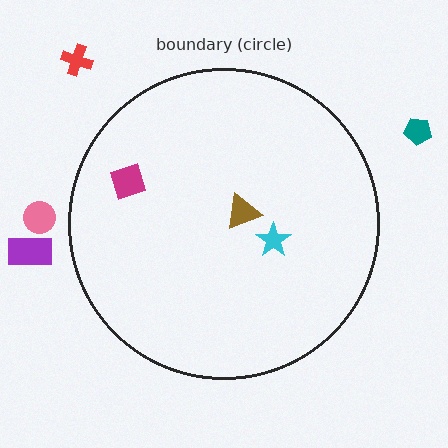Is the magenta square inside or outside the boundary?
Inside.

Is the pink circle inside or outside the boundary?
Outside.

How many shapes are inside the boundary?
3 inside, 4 outside.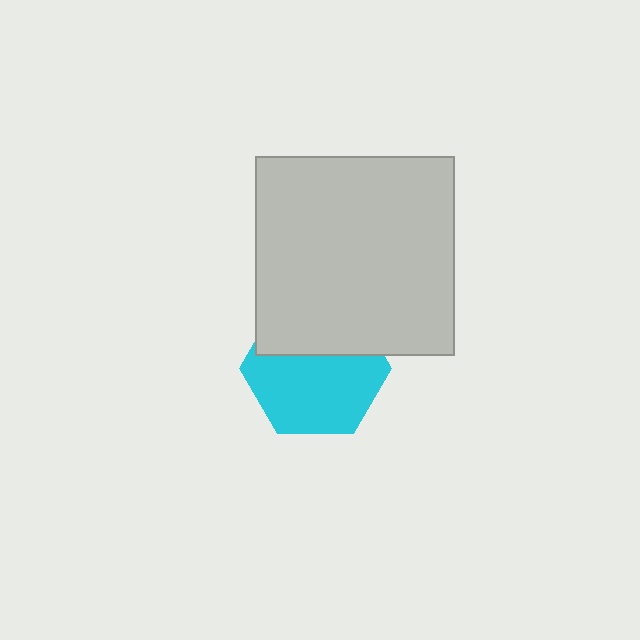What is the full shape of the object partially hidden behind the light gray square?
The partially hidden object is a cyan hexagon.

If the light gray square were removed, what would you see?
You would see the complete cyan hexagon.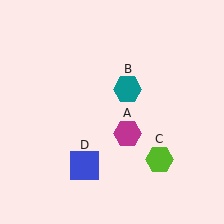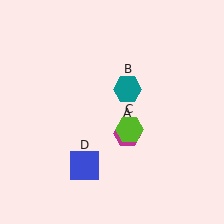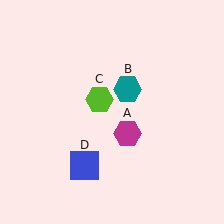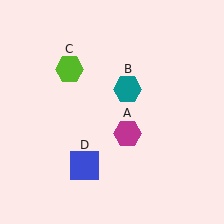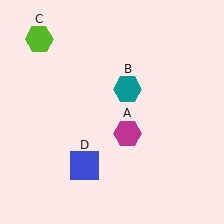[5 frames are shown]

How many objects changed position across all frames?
1 object changed position: lime hexagon (object C).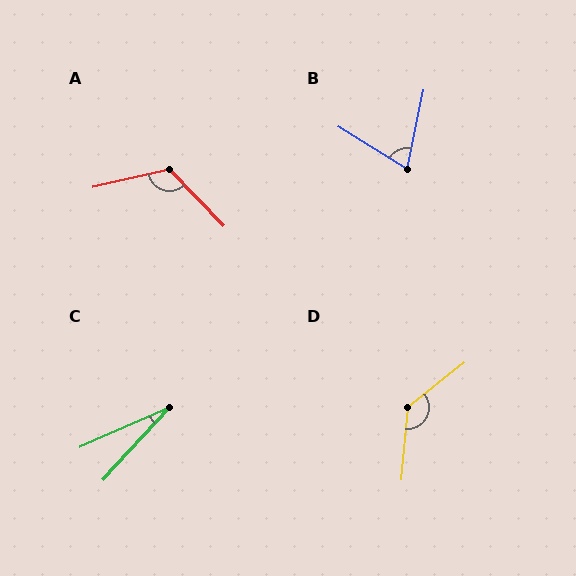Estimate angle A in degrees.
Approximately 121 degrees.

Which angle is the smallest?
C, at approximately 24 degrees.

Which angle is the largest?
D, at approximately 133 degrees.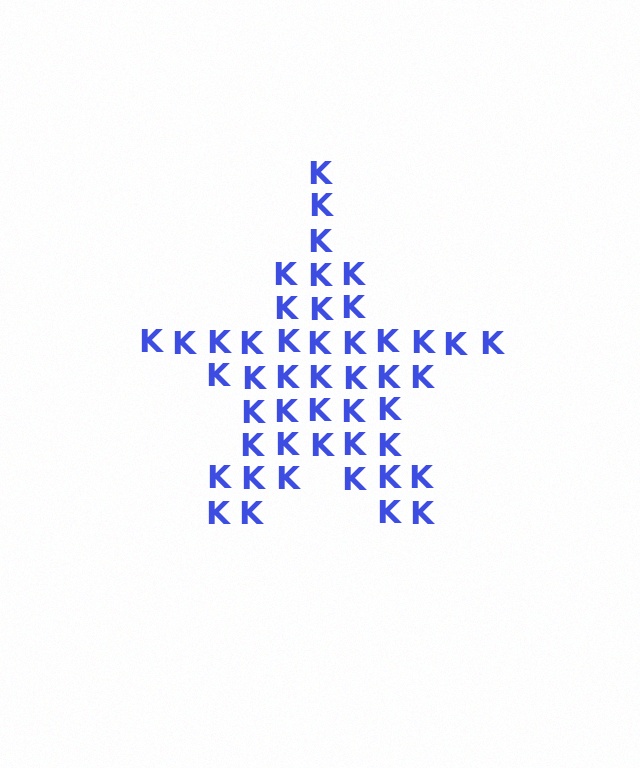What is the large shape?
The large shape is a star.